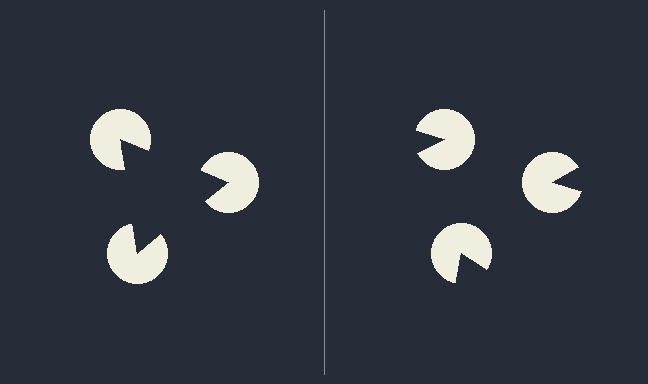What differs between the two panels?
The pac-man discs are positioned identically on both sides; only the wedge orientations differ. On the left they align to a triangle; on the right they are misaligned.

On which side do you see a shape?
An illusory triangle appears on the left side. On the right side the wedge cuts are rotated, so no coherent shape forms.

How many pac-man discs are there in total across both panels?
6 — 3 on each side.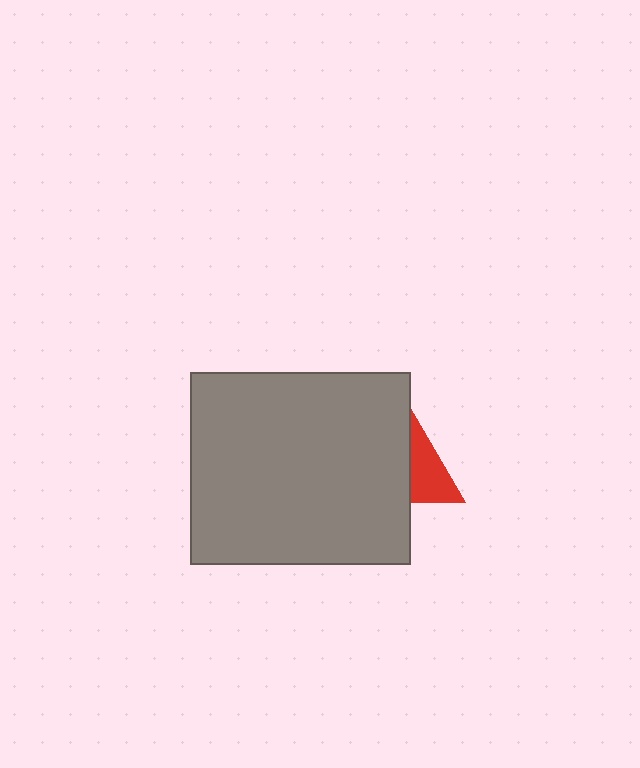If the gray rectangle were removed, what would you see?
You would see the complete red triangle.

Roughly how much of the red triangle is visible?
About half of it is visible (roughly 47%).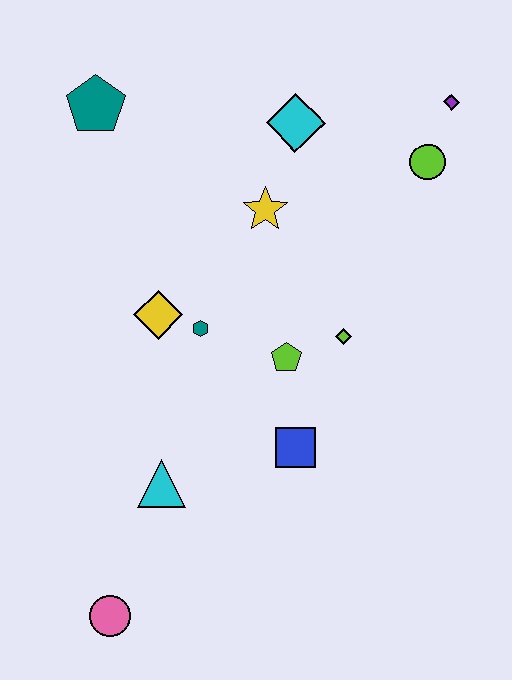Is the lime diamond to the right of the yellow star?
Yes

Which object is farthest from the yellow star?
The pink circle is farthest from the yellow star.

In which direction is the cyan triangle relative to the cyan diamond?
The cyan triangle is below the cyan diamond.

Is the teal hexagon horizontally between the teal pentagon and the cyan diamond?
Yes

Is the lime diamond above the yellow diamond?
No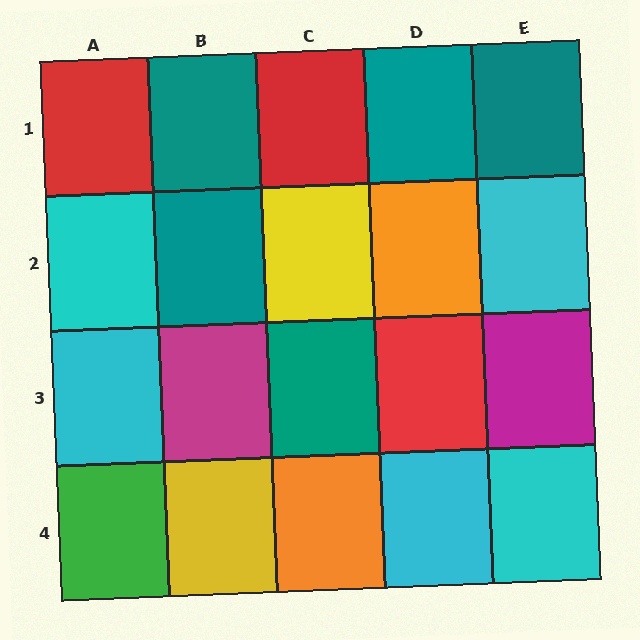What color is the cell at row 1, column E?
Teal.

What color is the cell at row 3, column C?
Teal.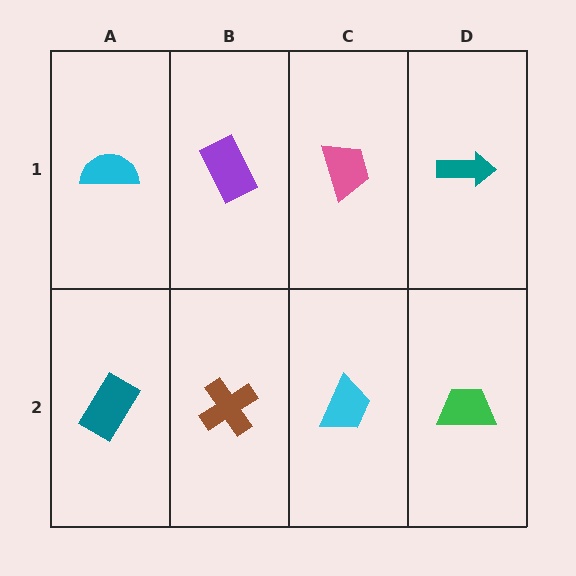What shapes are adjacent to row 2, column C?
A pink trapezoid (row 1, column C), a brown cross (row 2, column B), a green trapezoid (row 2, column D).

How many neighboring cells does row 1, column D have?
2.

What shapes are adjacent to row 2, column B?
A purple rectangle (row 1, column B), a teal rectangle (row 2, column A), a cyan trapezoid (row 2, column C).